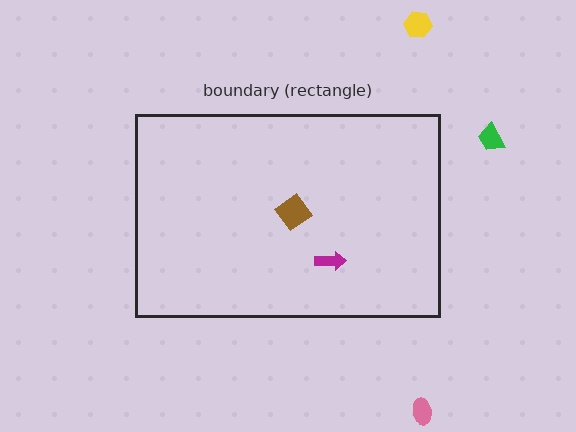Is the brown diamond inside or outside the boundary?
Inside.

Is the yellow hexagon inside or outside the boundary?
Outside.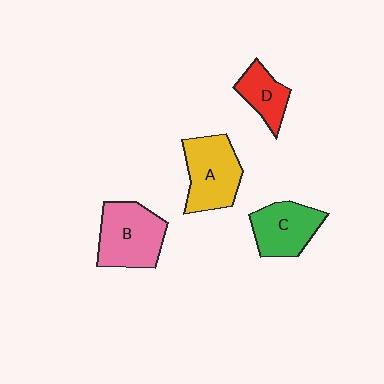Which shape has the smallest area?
Shape D (red).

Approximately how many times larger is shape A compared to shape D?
Approximately 1.7 times.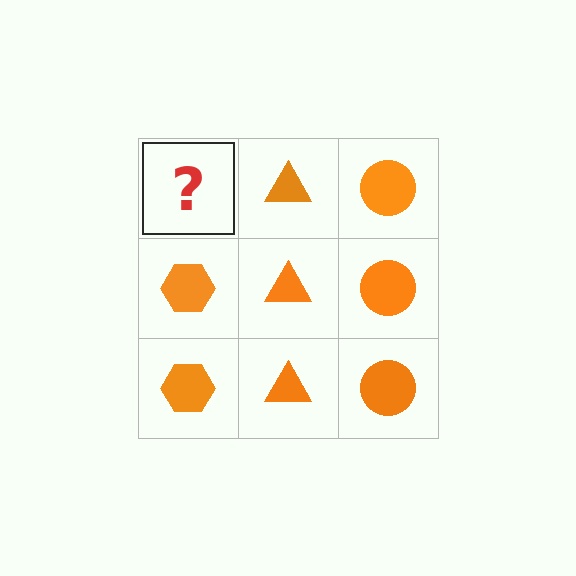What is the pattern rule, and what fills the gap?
The rule is that each column has a consistent shape. The gap should be filled with an orange hexagon.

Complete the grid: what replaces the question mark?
The question mark should be replaced with an orange hexagon.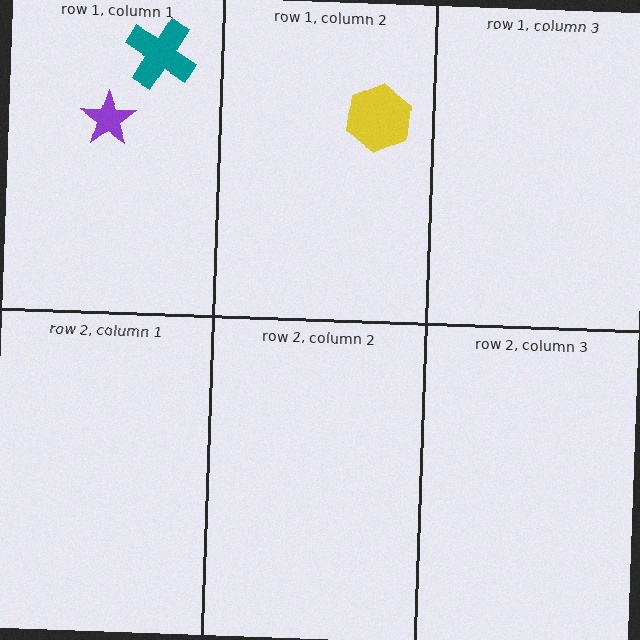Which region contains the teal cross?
The row 1, column 1 region.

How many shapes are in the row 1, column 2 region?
1.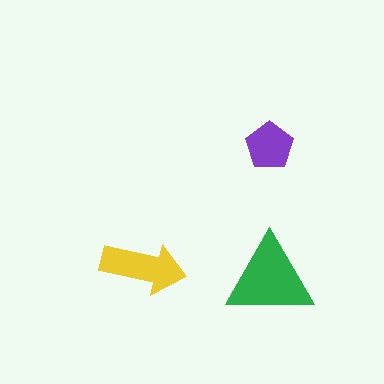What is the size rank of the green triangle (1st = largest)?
1st.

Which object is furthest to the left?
The yellow arrow is leftmost.